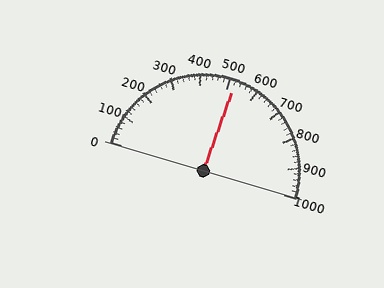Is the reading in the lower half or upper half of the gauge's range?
The reading is in the upper half of the range (0 to 1000).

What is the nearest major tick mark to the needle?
The nearest major tick mark is 500.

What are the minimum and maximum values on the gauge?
The gauge ranges from 0 to 1000.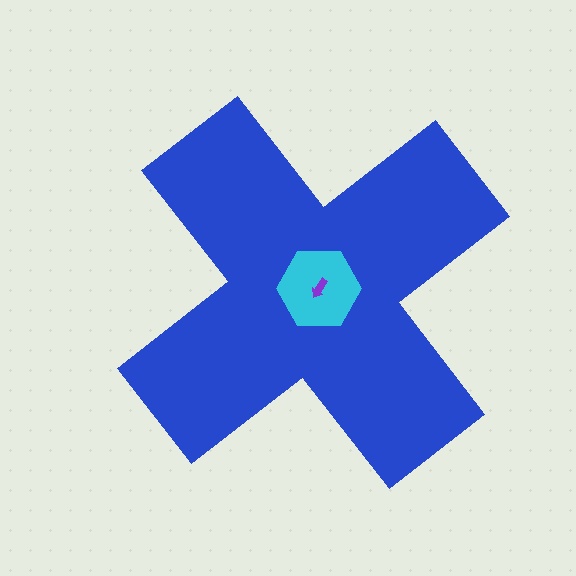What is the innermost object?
The purple arrow.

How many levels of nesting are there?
3.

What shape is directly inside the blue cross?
The cyan hexagon.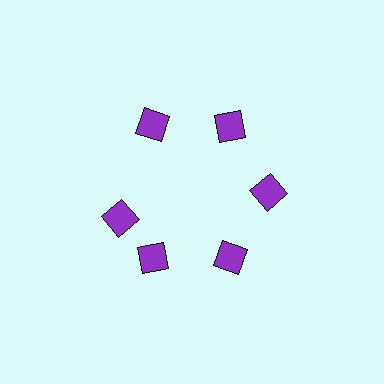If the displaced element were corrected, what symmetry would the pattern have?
It would have 6-fold rotational symmetry — the pattern would map onto itself every 60 degrees.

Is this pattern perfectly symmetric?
No. The 6 purple diamonds are arranged in a ring, but one element near the 9 o'clock position is rotated out of alignment along the ring, breaking the 6-fold rotational symmetry.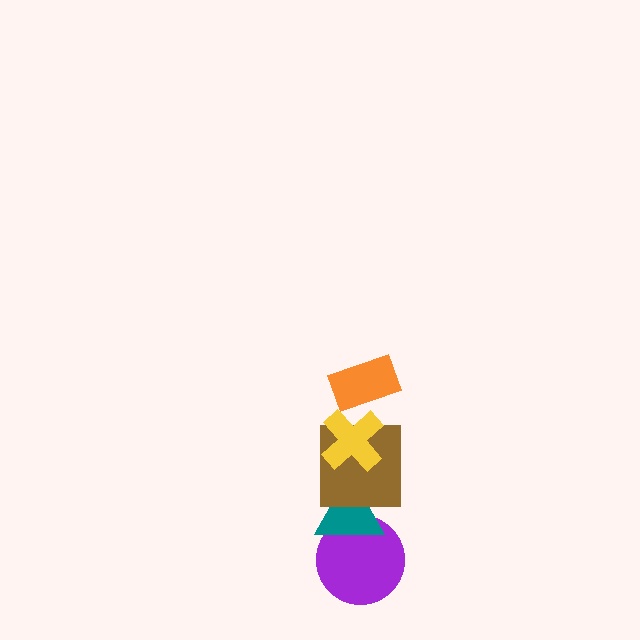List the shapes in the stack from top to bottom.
From top to bottom: the orange rectangle, the yellow cross, the brown square, the teal triangle, the purple circle.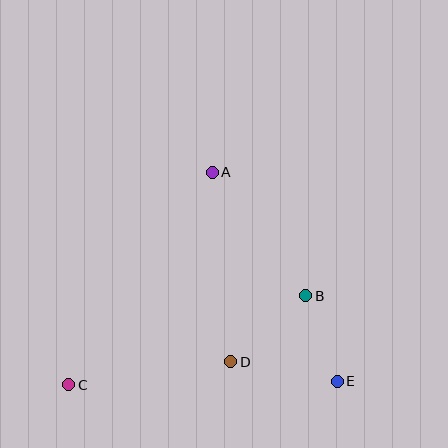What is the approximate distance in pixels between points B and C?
The distance between B and C is approximately 253 pixels.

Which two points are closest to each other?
Points B and E are closest to each other.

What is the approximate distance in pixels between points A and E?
The distance between A and E is approximately 244 pixels.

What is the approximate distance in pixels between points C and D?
The distance between C and D is approximately 164 pixels.